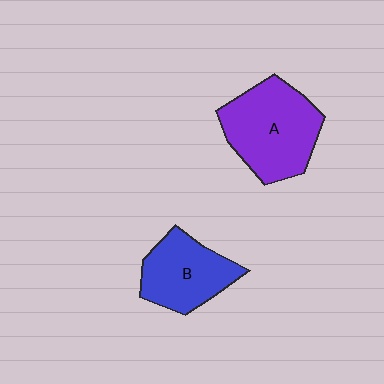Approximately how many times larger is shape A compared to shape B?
Approximately 1.3 times.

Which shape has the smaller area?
Shape B (blue).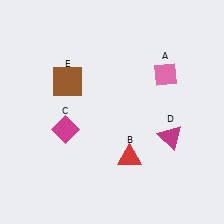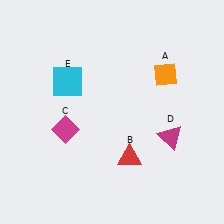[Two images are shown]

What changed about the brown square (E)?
In Image 1, E is brown. In Image 2, it changed to cyan.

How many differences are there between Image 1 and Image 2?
There are 2 differences between the two images.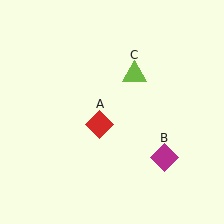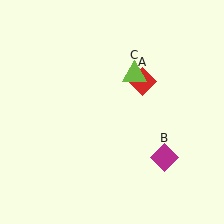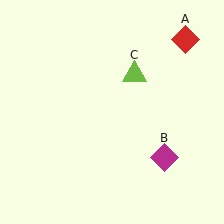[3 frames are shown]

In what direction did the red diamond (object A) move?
The red diamond (object A) moved up and to the right.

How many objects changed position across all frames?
1 object changed position: red diamond (object A).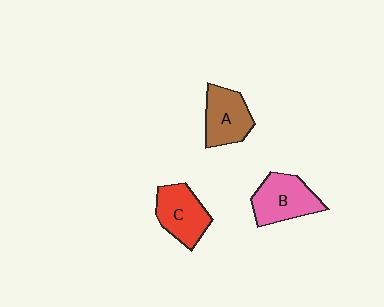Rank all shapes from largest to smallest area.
From largest to smallest: B (pink), C (red), A (brown).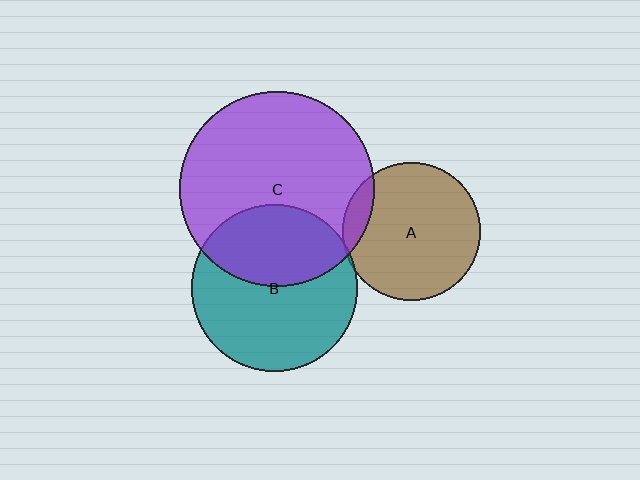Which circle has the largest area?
Circle C (purple).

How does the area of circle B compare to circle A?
Approximately 1.5 times.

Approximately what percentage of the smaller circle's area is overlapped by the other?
Approximately 40%.